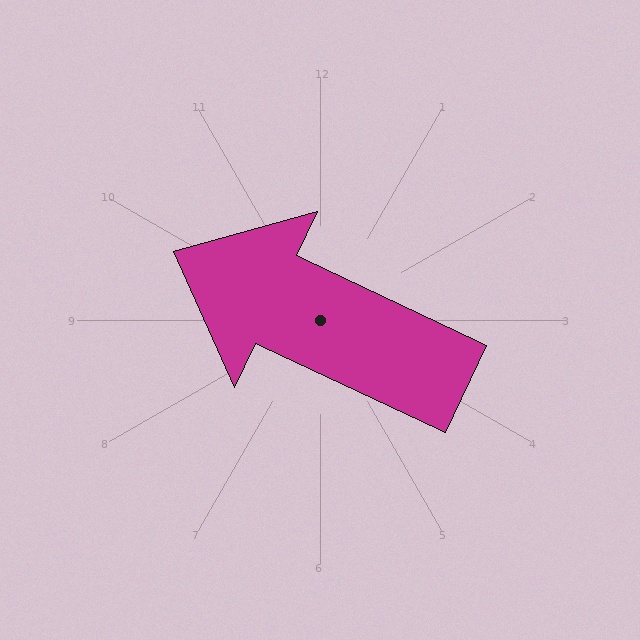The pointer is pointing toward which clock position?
Roughly 10 o'clock.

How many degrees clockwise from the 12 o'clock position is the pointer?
Approximately 295 degrees.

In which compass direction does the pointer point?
Northwest.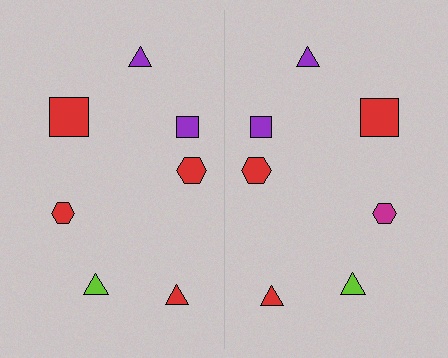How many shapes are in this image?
There are 14 shapes in this image.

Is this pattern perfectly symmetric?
No, the pattern is not perfectly symmetric. The magenta hexagon on the right side breaks the symmetry — its mirror counterpart is red.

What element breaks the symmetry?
The magenta hexagon on the right side breaks the symmetry — its mirror counterpart is red.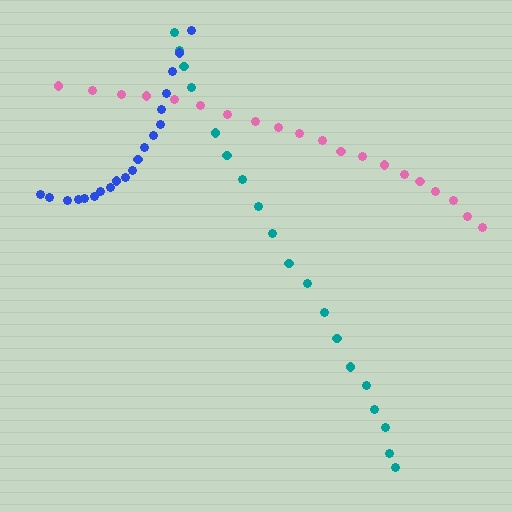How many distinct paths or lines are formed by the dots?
There are 3 distinct paths.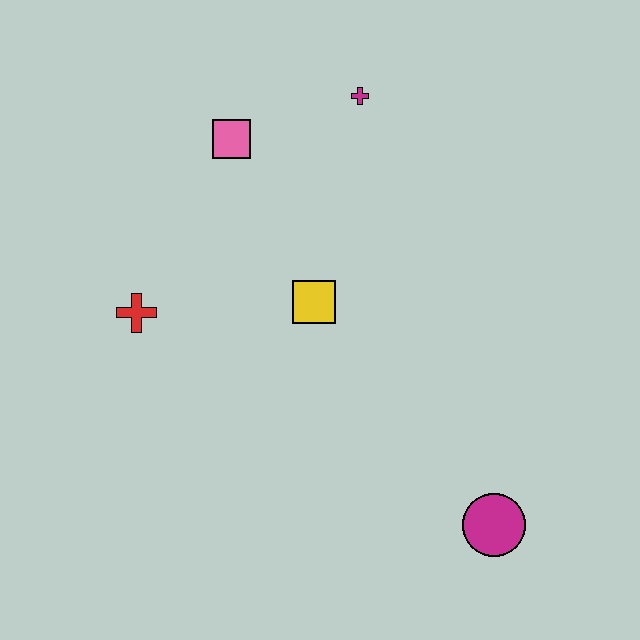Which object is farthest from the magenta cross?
The magenta circle is farthest from the magenta cross.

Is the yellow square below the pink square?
Yes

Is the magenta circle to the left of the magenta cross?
No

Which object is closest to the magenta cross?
The pink square is closest to the magenta cross.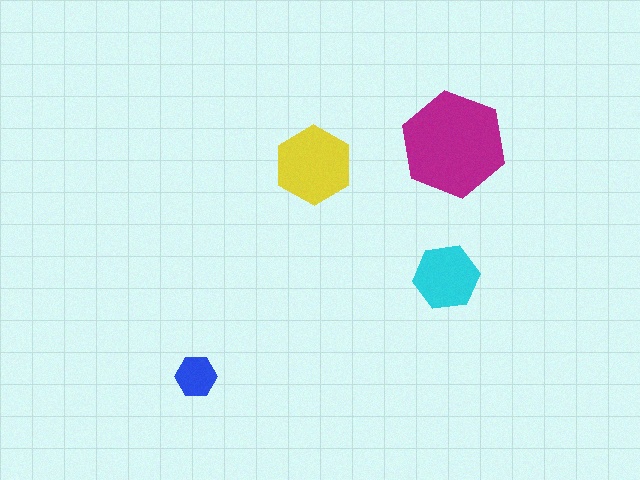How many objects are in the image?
There are 4 objects in the image.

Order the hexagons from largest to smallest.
the magenta one, the yellow one, the cyan one, the blue one.